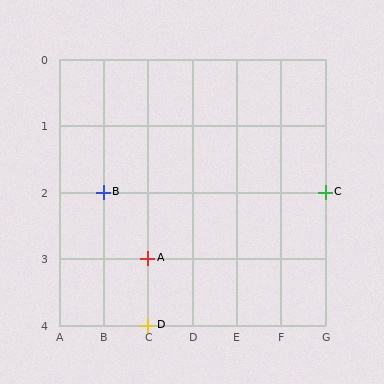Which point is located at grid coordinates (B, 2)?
Point B is at (B, 2).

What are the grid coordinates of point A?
Point A is at grid coordinates (C, 3).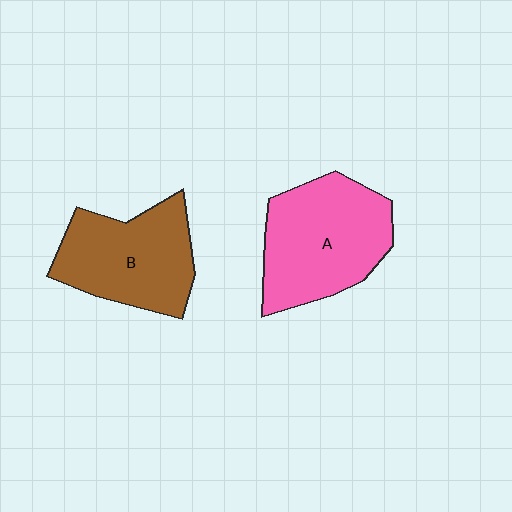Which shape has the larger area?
Shape A (pink).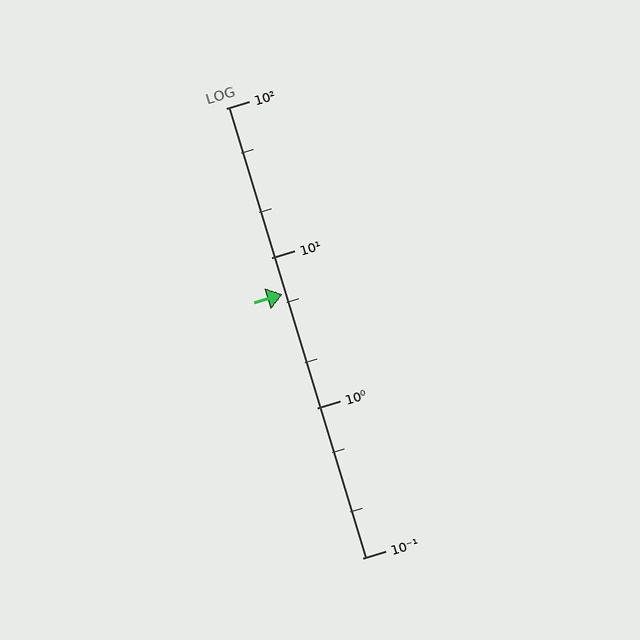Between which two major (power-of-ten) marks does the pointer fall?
The pointer is between 1 and 10.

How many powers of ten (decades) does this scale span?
The scale spans 3 decades, from 0.1 to 100.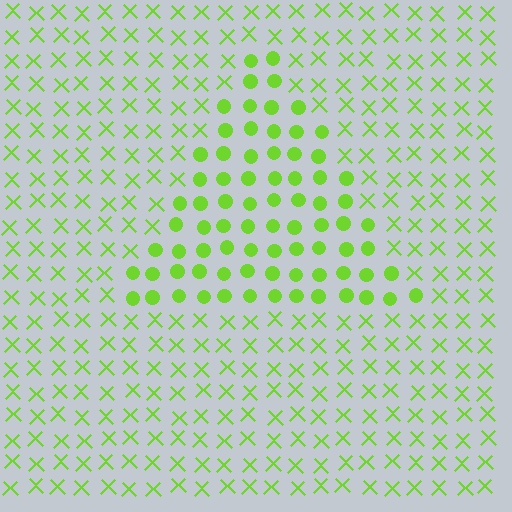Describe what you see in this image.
The image is filled with small lime elements arranged in a uniform grid. A triangle-shaped region contains circles, while the surrounding area contains X marks. The boundary is defined purely by the change in element shape.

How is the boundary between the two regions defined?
The boundary is defined by a change in element shape: circles inside vs. X marks outside. All elements share the same color and spacing.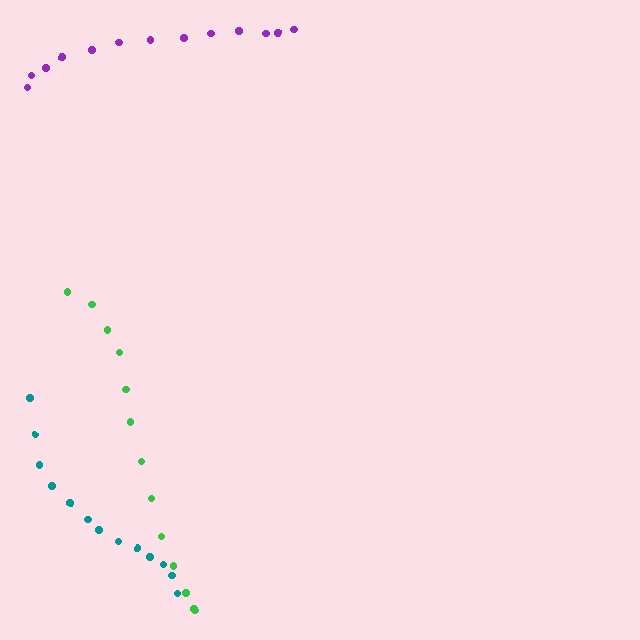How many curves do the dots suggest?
There are 3 distinct paths.